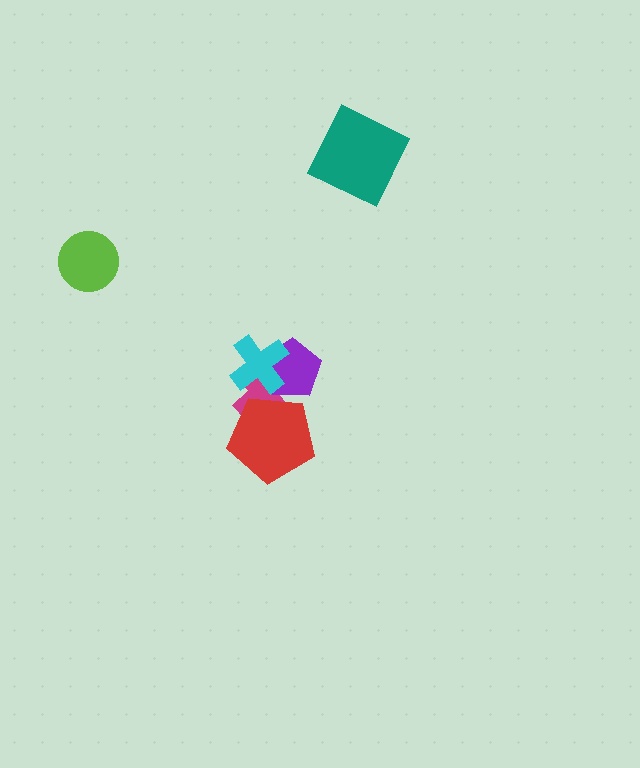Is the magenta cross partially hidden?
Yes, it is partially covered by another shape.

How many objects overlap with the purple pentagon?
2 objects overlap with the purple pentagon.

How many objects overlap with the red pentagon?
1 object overlaps with the red pentagon.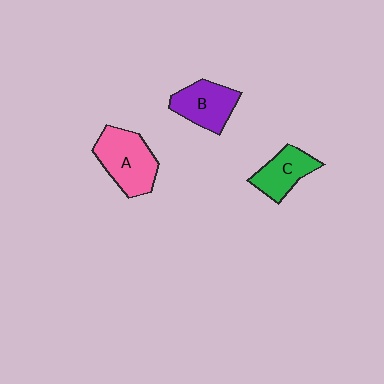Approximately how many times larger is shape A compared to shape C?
Approximately 1.5 times.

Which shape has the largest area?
Shape A (pink).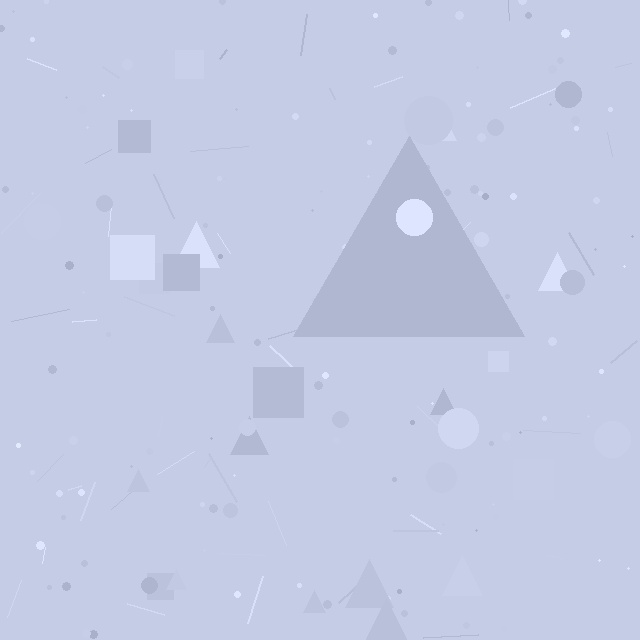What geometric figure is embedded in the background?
A triangle is embedded in the background.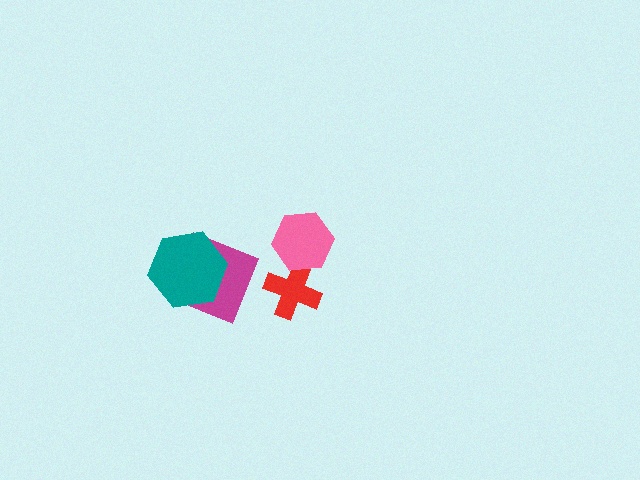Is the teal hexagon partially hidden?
No, no other shape covers it.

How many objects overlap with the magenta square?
1 object overlaps with the magenta square.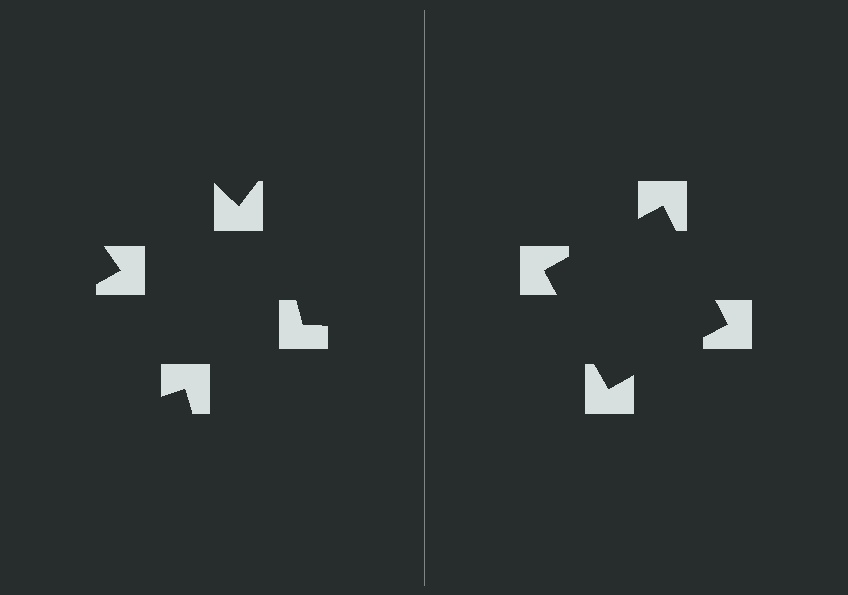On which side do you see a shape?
An illusory square appears on the right side. On the left side the wedge cuts are rotated, so no coherent shape forms.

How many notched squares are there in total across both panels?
8 — 4 on each side.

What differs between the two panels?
The notched squares are positioned identically on both sides; only the wedge orientations differ. On the right they align to a square; on the left they are misaligned.